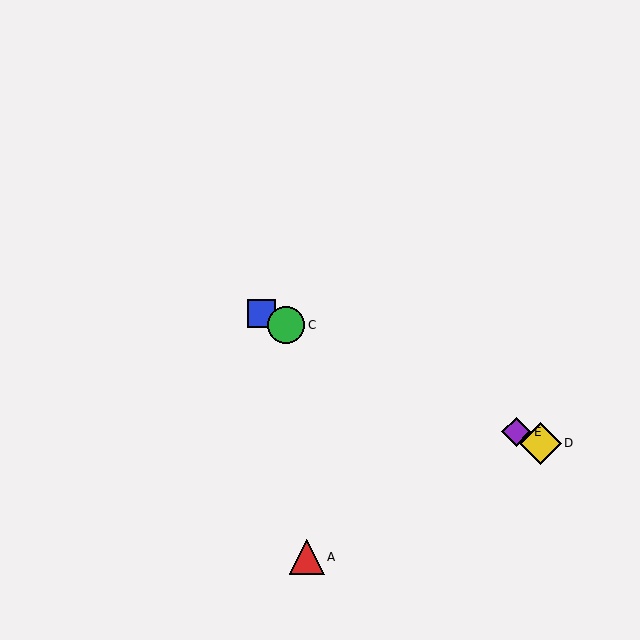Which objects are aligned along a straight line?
Objects B, C, D, E are aligned along a straight line.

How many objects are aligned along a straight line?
4 objects (B, C, D, E) are aligned along a straight line.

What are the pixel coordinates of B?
Object B is at (261, 314).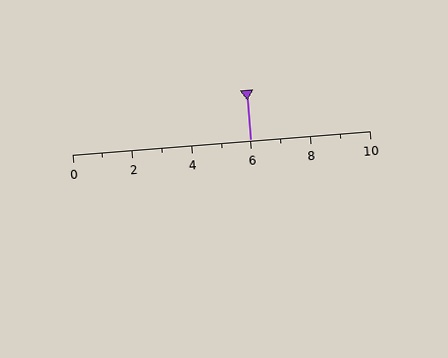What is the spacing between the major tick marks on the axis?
The major ticks are spaced 2 apart.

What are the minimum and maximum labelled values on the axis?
The axis runs from 0 to 10.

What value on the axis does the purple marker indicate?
The marker indicates approximately 6.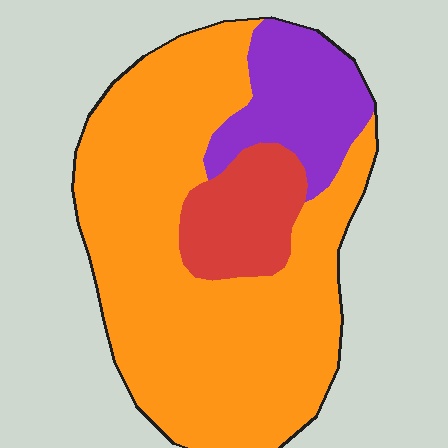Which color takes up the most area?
Orange, at roughly 70%.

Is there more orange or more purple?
Orange.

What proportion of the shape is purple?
Purple covers roughly 15% of the shape.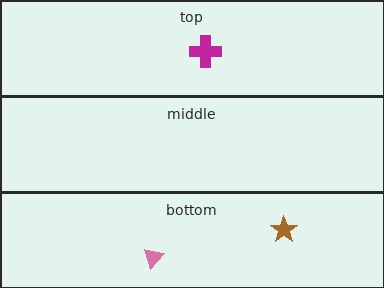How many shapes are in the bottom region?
2.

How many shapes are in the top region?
1.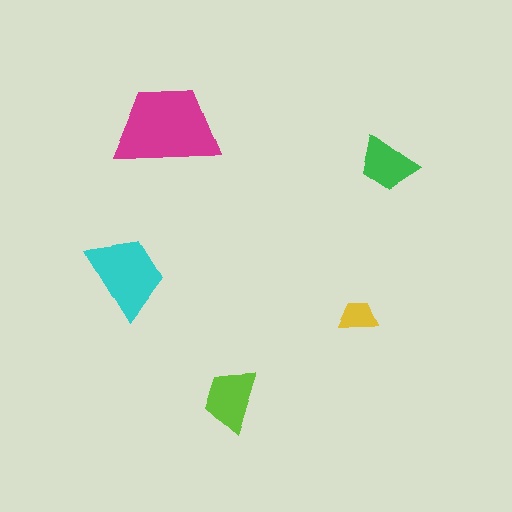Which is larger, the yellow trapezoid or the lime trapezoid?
The lime one.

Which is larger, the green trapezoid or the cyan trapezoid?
The cyan one.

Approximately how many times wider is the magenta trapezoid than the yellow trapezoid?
About 2.5 times wider.